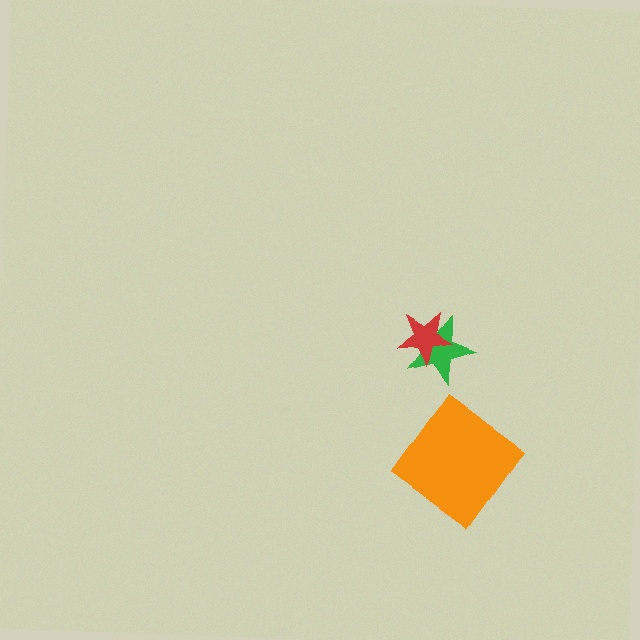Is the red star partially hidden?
No, no other shape covers it.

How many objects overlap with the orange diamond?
0 objects overlap with the orange diamond.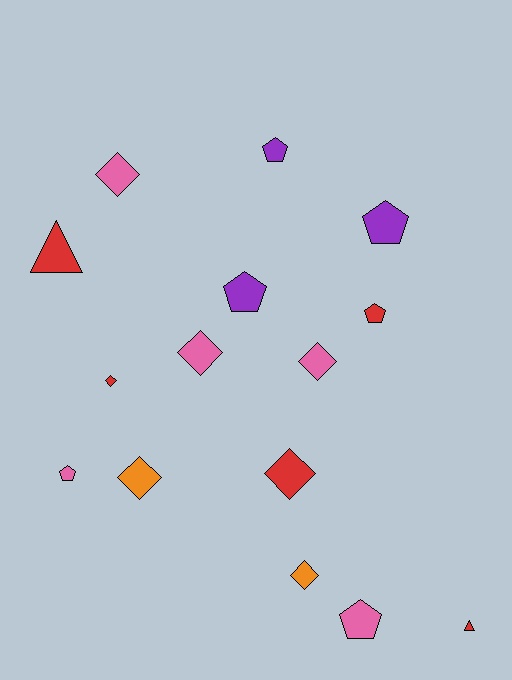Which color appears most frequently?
Pink, with 5 objects.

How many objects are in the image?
There are 15 objects.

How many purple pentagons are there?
There are 3 purple pentagons.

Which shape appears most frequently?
Diamond, with 7 objects.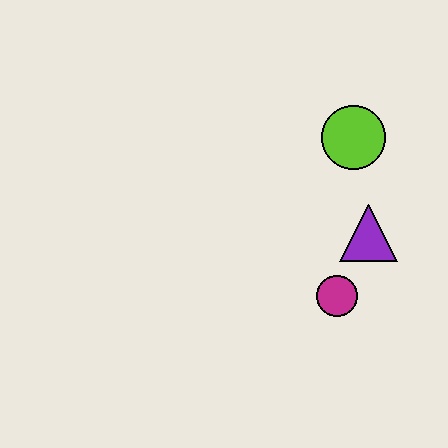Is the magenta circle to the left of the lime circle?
Yes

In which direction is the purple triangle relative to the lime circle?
The purple triangle is below the lime circle.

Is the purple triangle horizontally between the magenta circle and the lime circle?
No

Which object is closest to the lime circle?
The purple triangle is closest to the lime circle.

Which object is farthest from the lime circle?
The magenta circle is farthest from the lime circle.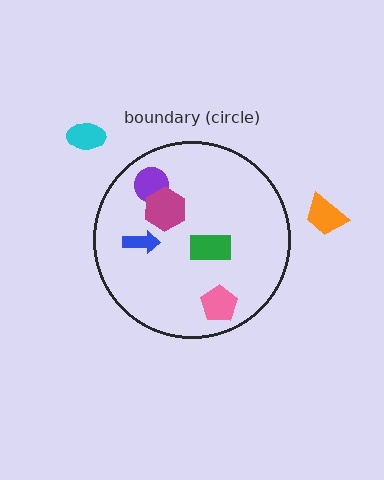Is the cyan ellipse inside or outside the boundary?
Outside.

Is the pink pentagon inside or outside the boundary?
Inside.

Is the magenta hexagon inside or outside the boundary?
Inside.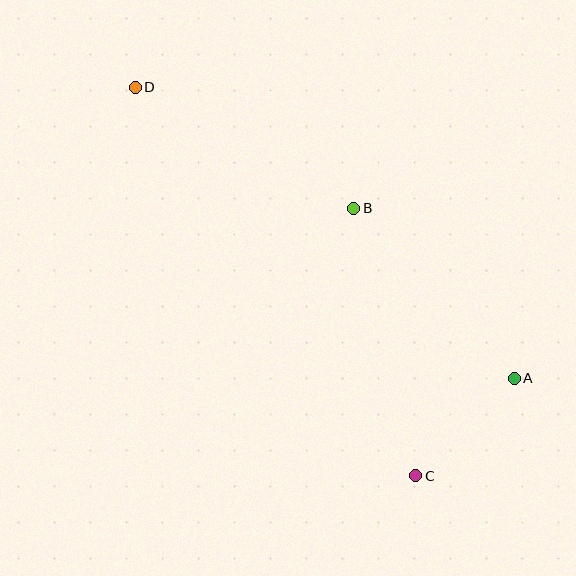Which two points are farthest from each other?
Points C and D are farthest from each other.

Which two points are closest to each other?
Points A and C are closest to each other.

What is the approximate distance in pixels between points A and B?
The distance between A and B is approximately 234 pixels.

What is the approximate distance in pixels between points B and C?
The distance between B and C is approximately 275 pixels.